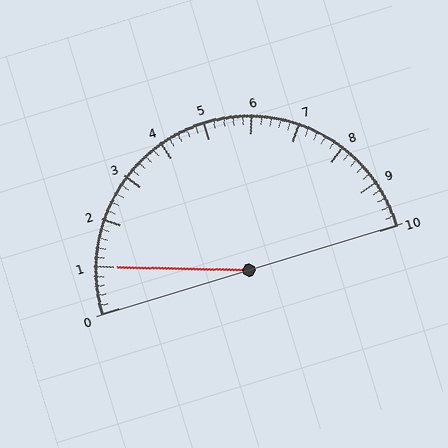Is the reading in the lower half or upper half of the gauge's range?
The reading is in the lower half of the range (0 to 10).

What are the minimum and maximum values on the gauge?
The gauge ranges from 0 to 10.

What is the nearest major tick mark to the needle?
The nearest major tick mark is 1.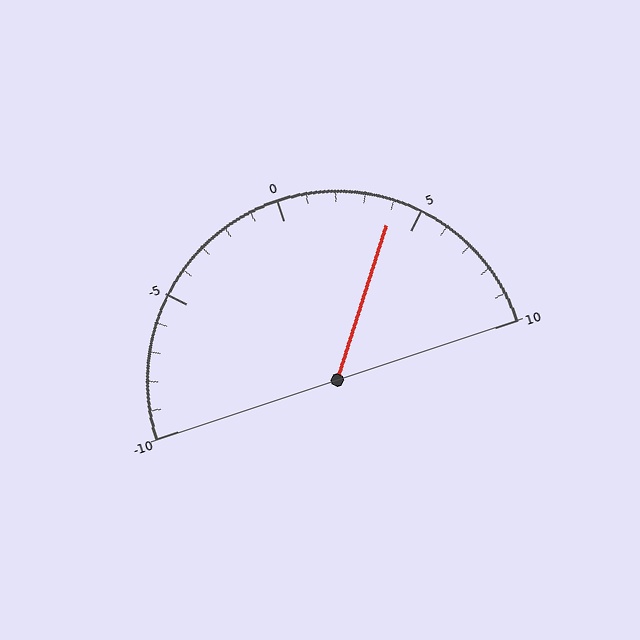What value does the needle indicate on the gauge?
The needle indicates approximately 4.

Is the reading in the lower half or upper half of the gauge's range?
The reading is in the upper half of the range (-10 to 10).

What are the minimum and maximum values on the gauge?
The gauge ranges from -10 to 10.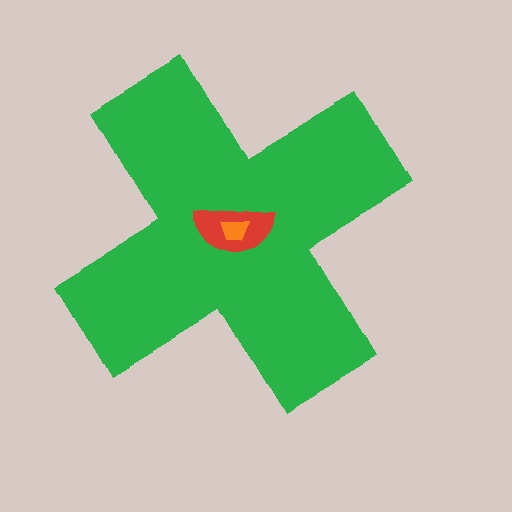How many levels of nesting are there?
3.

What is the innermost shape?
The orange trapezoid.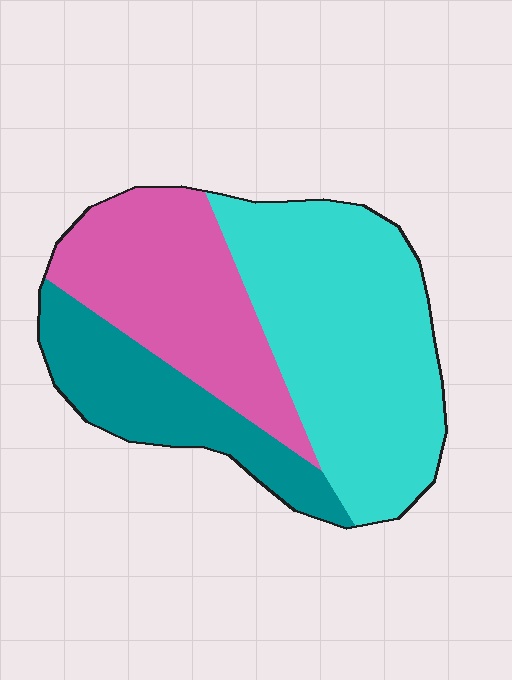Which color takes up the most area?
Cyan, at roughly 45%.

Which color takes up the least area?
Teal, at roughly 20%.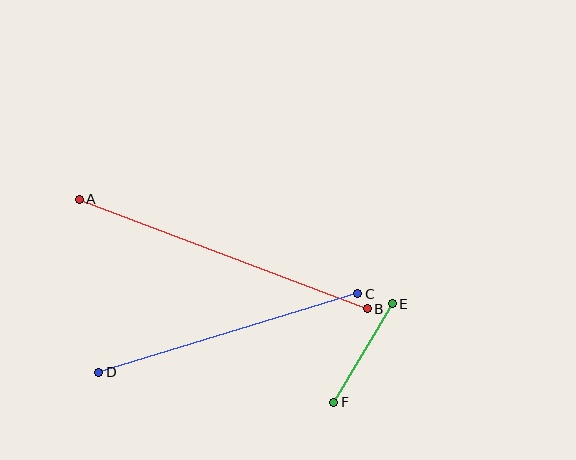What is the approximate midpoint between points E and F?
The midpoint is at approximately (363, 353) pixels.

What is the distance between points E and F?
The distance is approximately 114 pixels.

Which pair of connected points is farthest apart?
Points A and B are farthest apart.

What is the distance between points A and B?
The distance is approximately 308 pixels.